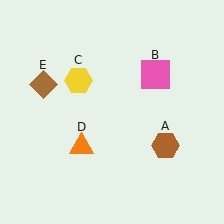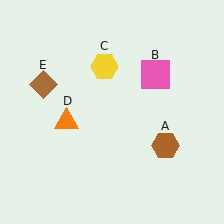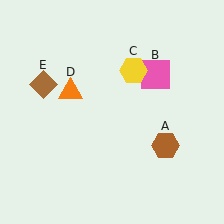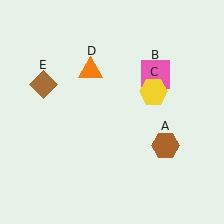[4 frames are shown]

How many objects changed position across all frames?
2 objects changed position: yellow hexagon (object C), orange triangle (object D).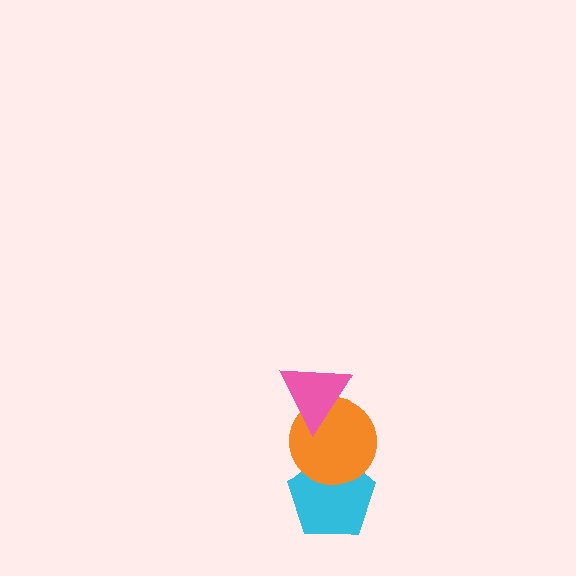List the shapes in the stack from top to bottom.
From top to bottom: the pink triangle, the orange circle, the cyan pentagon.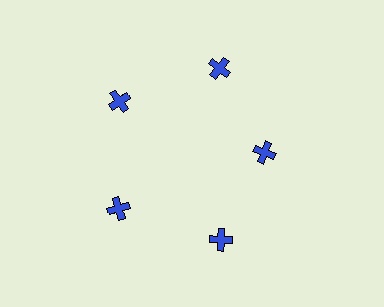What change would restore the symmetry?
The symmetry would be restored by moving it outward, back onto the ring so that all 5 crosses sit at equal angles and equal distance from the center.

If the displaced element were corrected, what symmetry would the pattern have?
It would have 5-fold rotational symmetry — the pattern would map onto itself every 72 degrees.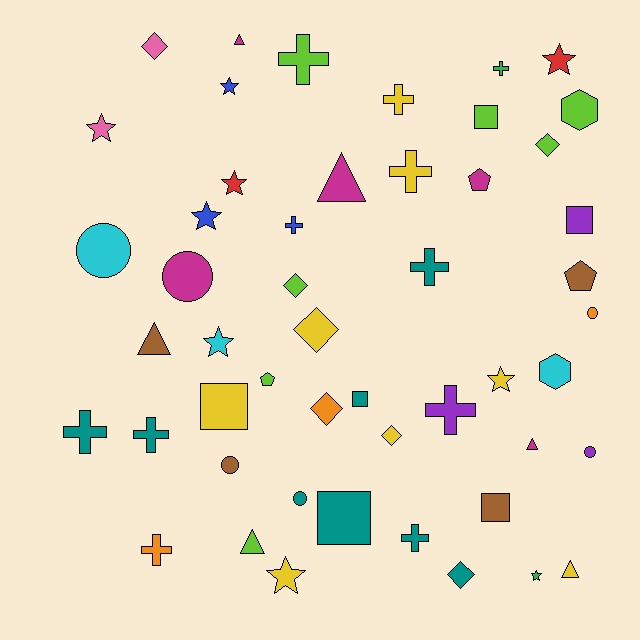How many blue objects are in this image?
There are 3 blue objects.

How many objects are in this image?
There are 50 objects.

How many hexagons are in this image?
There are 2 hexagons.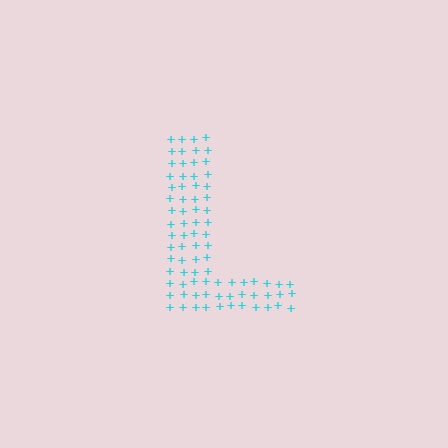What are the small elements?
The small elements are plus signs.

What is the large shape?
The large shape is the letter L.